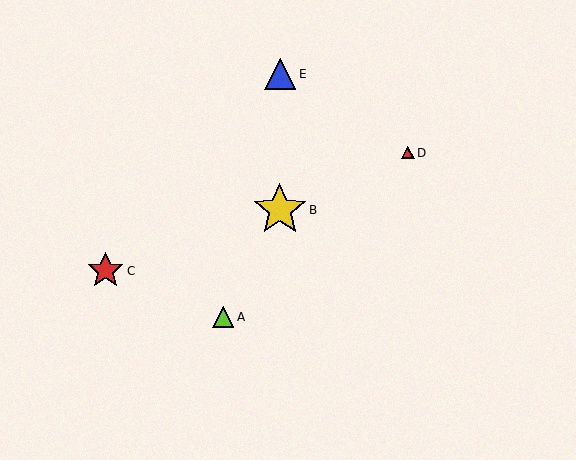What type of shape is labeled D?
Shape D is a red triangle.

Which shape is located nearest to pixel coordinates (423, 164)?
The red triangle (labeled D) at (408, 153) is nearest to that location.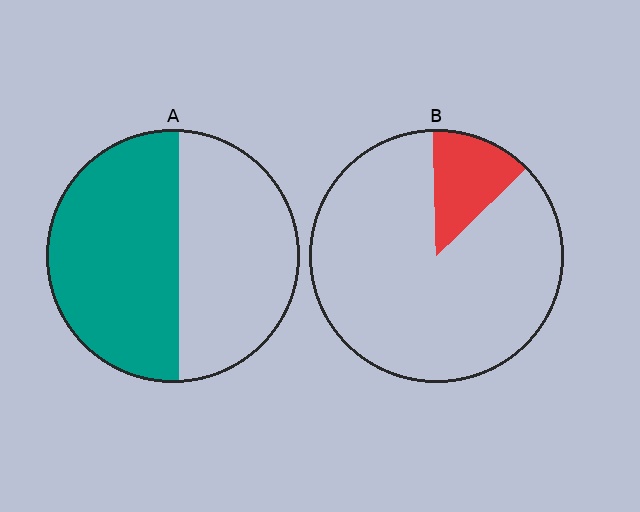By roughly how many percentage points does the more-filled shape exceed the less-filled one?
By roughly 40 percentage points (A over B).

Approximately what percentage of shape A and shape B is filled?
A is approximately 55% and B is approximately 15%.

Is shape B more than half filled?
No.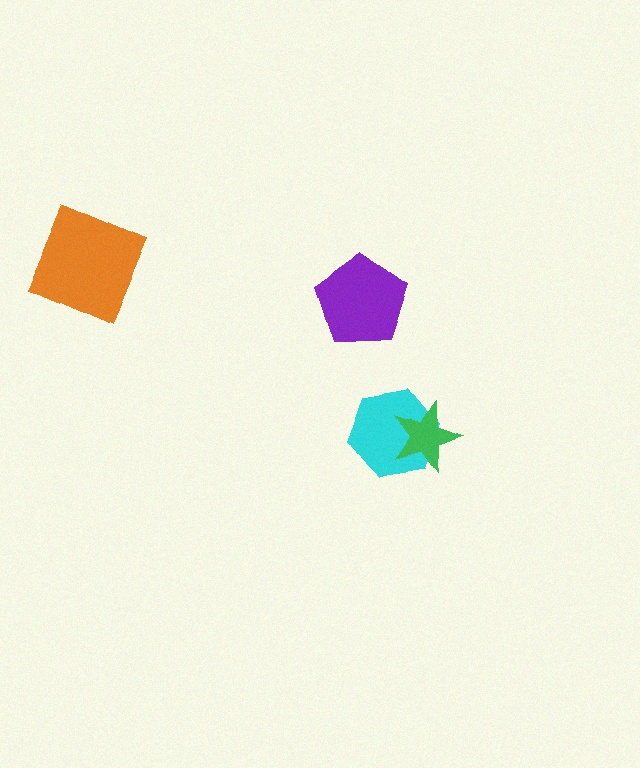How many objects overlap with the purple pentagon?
0 objects overlap with the purple pentagon.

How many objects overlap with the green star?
1 object overlaps with the green star.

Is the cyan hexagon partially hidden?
Yes, it is partially covered by another shape.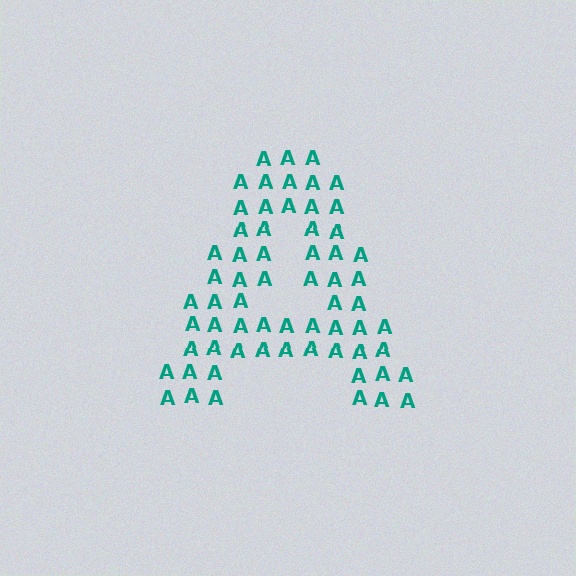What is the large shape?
The large shape is the letter A.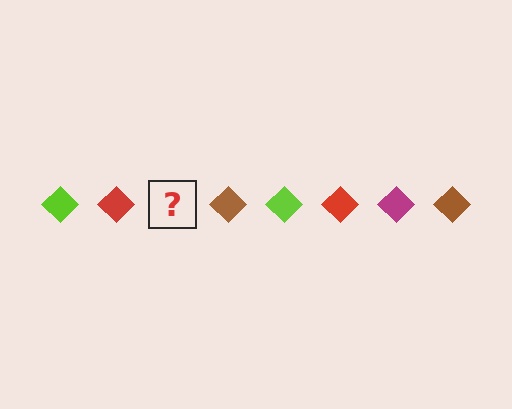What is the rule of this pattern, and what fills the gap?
The rule is that the pattern cycles through lime, red, magenta, brown diamonds. The gap should be filled with a magenta diamond.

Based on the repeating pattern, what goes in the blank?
The blank should be a magenta diamond.